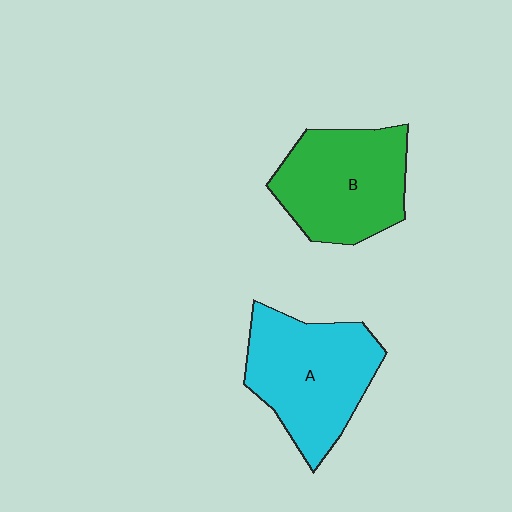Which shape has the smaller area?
Shape B (green).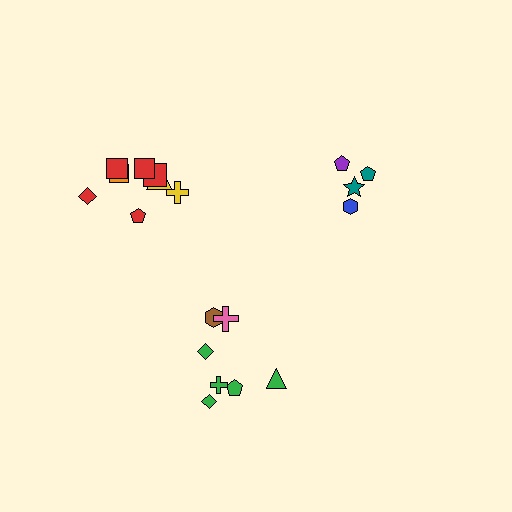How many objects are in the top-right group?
There are 4 objects.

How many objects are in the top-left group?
There are 8 objects.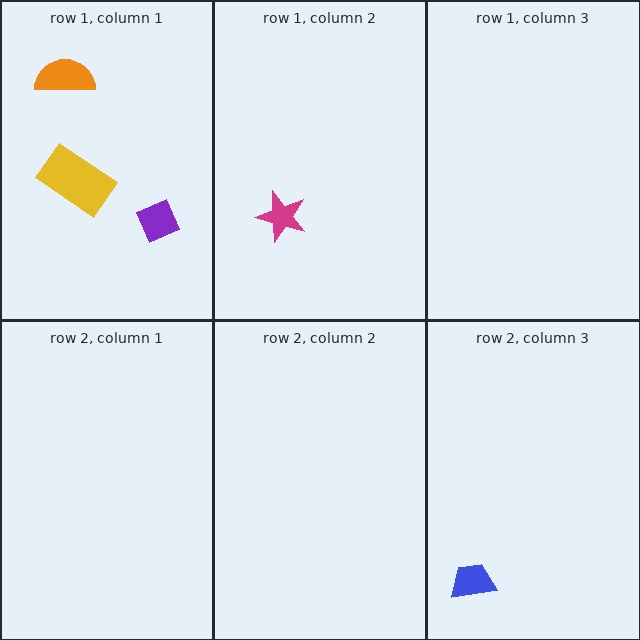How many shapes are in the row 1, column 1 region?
3.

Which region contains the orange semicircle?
The row 1, column 1 region.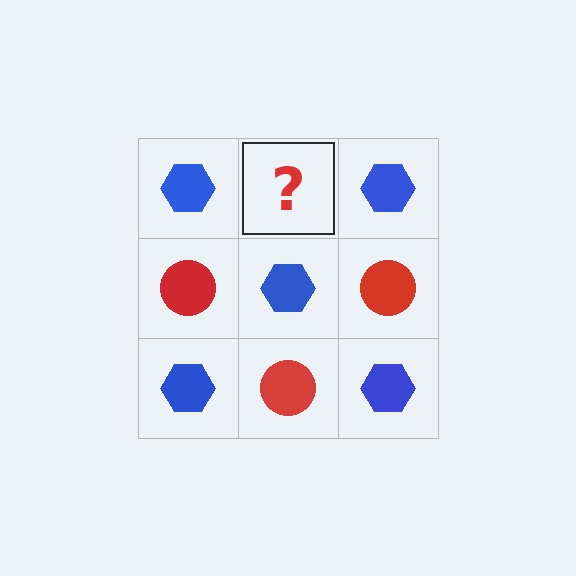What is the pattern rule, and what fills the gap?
The rule is that it alternates blue hexagon and red circle in a checkerboard pattern. The gap should be filled with a red circle.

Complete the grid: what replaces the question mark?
The question mark should be replaced with a red circle.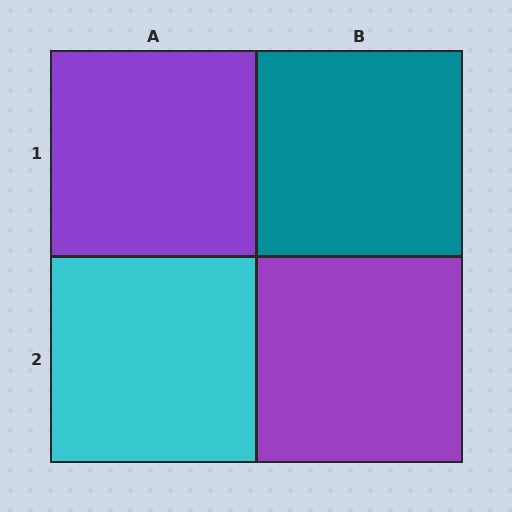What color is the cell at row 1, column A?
Purple.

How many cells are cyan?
1 cell is cyan.